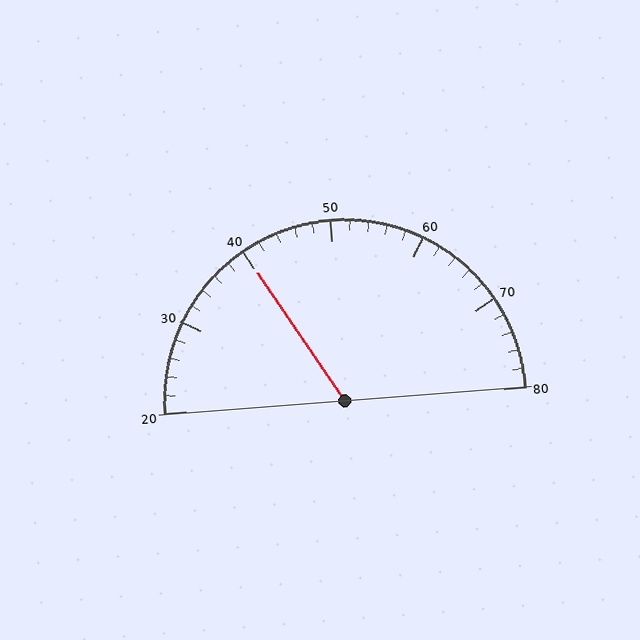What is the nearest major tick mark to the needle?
The nearest major tick mark is 40.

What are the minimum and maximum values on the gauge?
The gauge ranges from 20 to 80.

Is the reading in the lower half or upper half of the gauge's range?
The reading is in the lower half of the range (20 to 80).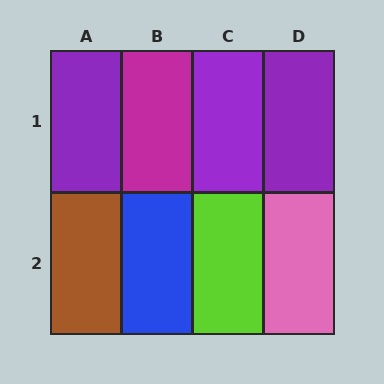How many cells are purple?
3 cells are purple.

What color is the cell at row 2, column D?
Pink.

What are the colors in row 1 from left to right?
Purple, magenta, purple, purple.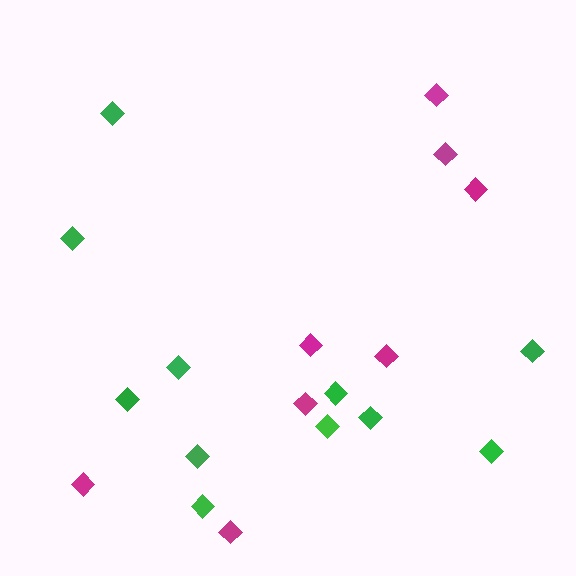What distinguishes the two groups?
There are 2 groups: one group of green diamonds (11) and one group of magenta diamonds (8).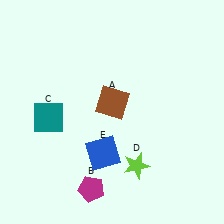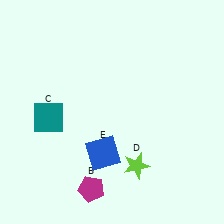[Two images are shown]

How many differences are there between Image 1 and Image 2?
There is 1 difference between the two images.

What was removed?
The brown square (A) was removed in Image 2.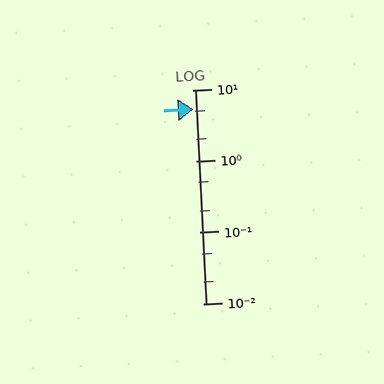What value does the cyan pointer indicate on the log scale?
The pointer indicates approximately 5.4.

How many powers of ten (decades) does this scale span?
The scale spans 3 decades, from 0.01 to 10.